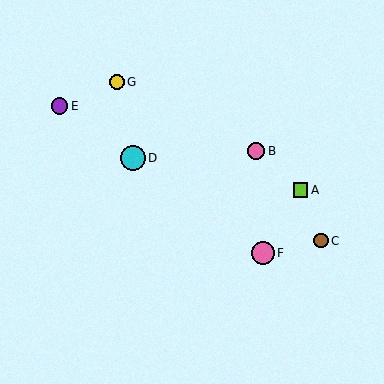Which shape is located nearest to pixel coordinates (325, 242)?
The brown circle (labeled C) at (321, 241) is nearest to that location.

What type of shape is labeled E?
Shape E is a purple circle.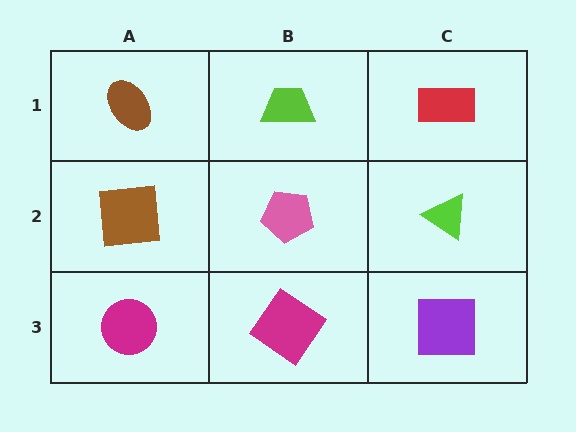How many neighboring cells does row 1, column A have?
2.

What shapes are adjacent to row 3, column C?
A lime triangle (row 2, column C), a magenta diamond (row 3, column B).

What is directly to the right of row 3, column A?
A magenta diamond.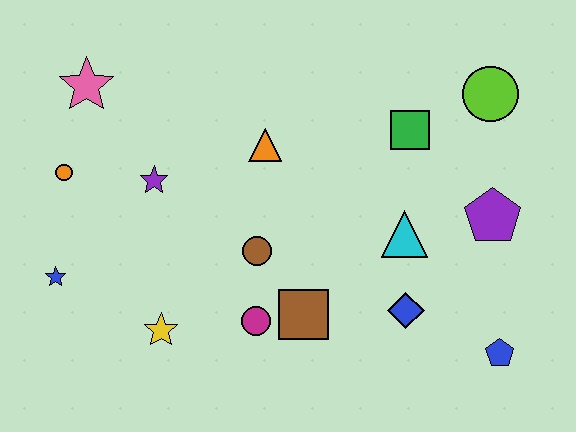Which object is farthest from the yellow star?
The lime circle is farthest from the yellow star.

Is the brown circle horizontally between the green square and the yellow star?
Yes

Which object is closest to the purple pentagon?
The cyan triangle is closest to the purple pentagon.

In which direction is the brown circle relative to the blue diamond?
The brown circle is to the left of the blue diamond.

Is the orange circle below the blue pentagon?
No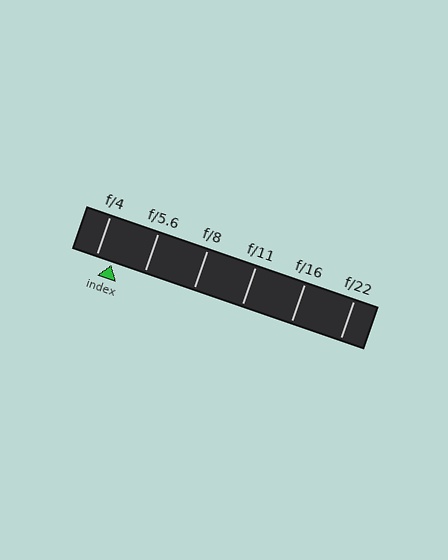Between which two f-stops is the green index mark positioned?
The index mark is between f/4 and f/5.6.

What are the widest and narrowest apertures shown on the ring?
The widest aperture shown is f/4 and the narrowest is f/22.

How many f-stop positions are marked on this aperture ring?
There are 6 f-stop positions marked.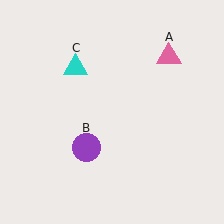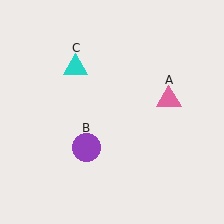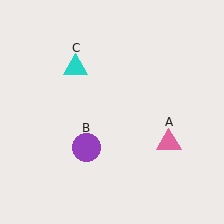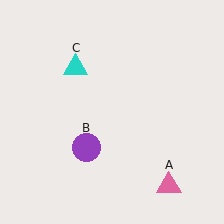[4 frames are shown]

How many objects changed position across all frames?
1 object changed position: pink triangle (object A).